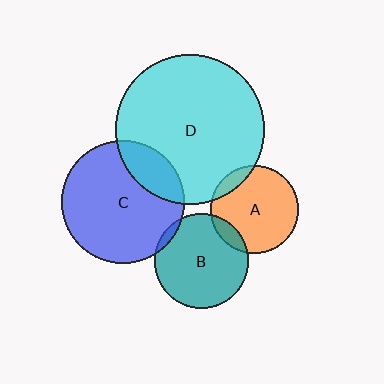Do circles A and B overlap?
Yes.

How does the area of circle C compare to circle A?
Approximately 2.0 times.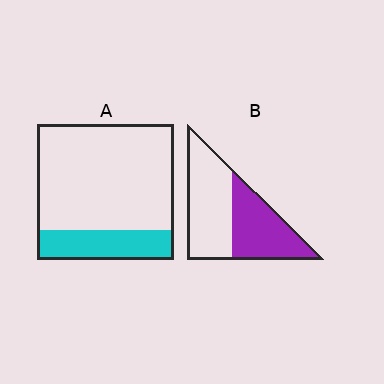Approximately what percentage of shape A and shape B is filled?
A is approximately 20% and B is approximately 45%.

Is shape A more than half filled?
No.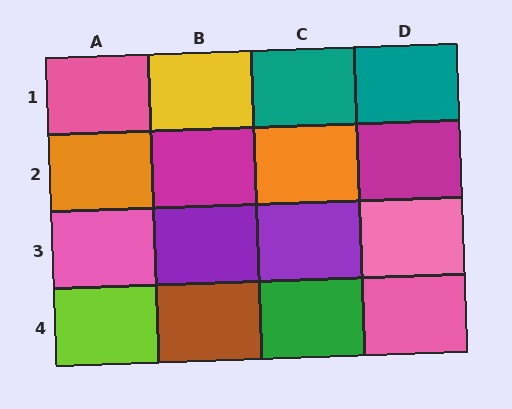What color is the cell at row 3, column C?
Purple.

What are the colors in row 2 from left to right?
Orange, magenta, orange, magenta.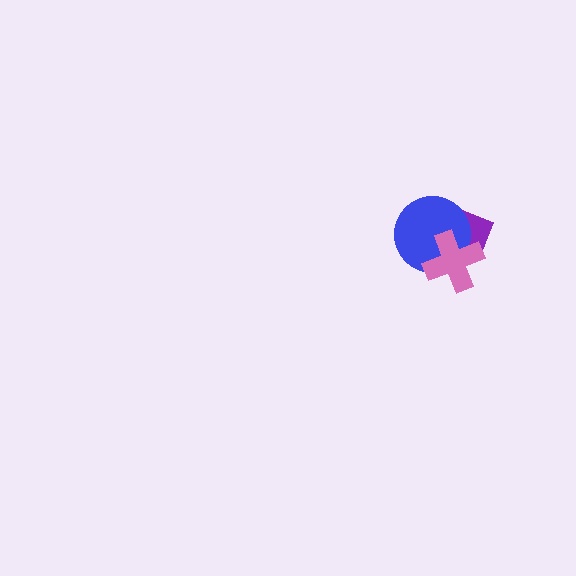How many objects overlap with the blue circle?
2 objects overlap with the blue circle.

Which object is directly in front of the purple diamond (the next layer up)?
The blue circle is directly in front of the purple diamond.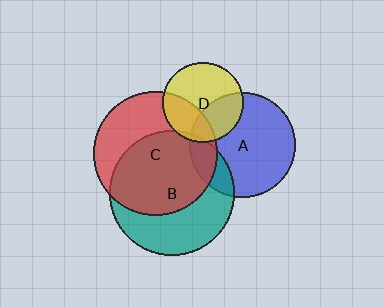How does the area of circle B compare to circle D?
Approximately 2.4 times.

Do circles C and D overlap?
Yes.